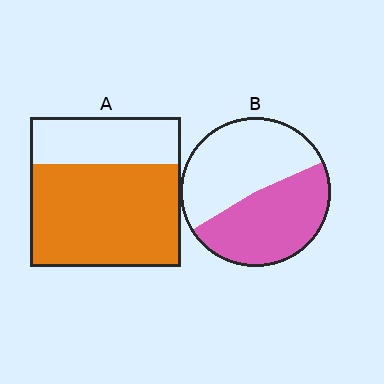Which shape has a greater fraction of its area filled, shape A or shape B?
Shape A.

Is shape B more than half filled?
Roughly half.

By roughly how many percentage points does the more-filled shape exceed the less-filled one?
By roughly 20 percentage points (A over B).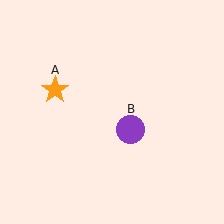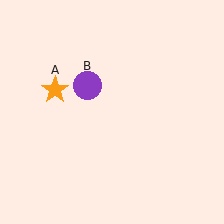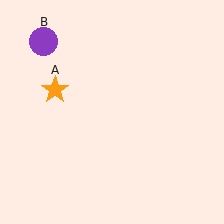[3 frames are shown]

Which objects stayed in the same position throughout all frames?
Orange star (object A) remained stationary.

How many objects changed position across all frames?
1 object changed position: purple circle (object B).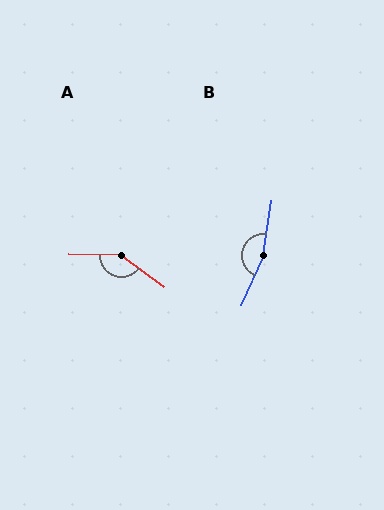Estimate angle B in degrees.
Approximately 165 degrees.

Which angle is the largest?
B, at approximately 165 degrees.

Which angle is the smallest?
A, at approximately 144 degrees.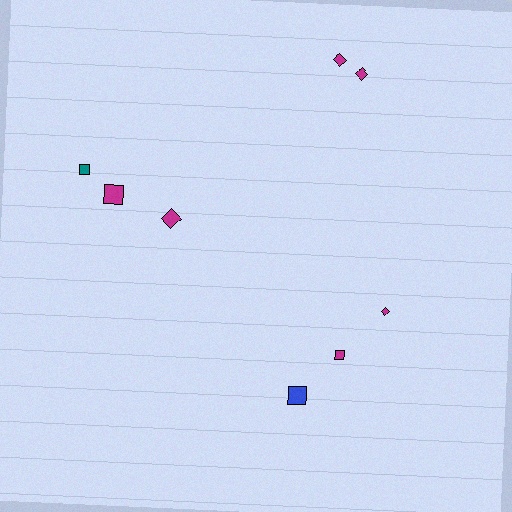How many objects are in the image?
There are 8 objects.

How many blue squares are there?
There is 1 blue square.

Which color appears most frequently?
Magenta, with 6 objects.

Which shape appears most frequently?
Diamond, with 4 objects.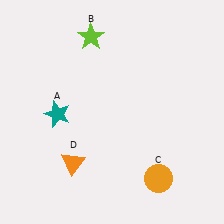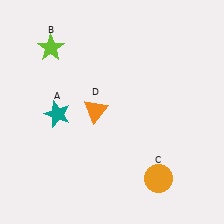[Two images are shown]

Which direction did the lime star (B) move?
The lime star (B) moved left.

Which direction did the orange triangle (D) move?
The orange triangle (D) moved up.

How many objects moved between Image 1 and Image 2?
2 objects moved between the two images.